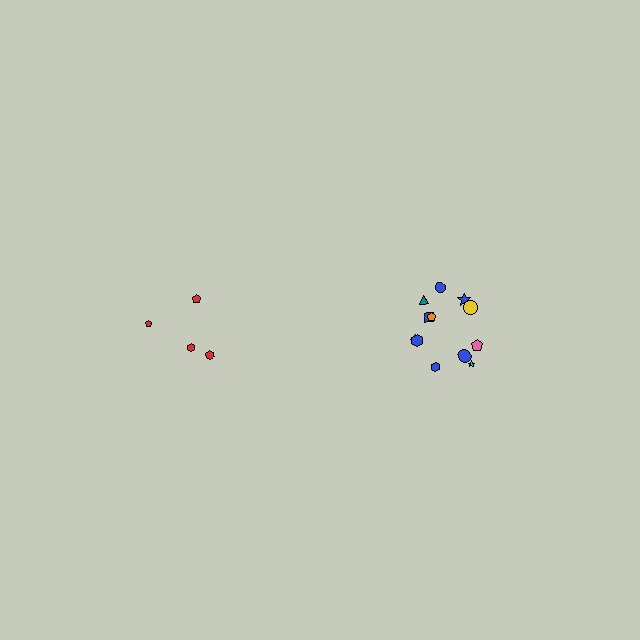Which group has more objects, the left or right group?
The right group.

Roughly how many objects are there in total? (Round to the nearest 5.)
Roughly 15 objects in total.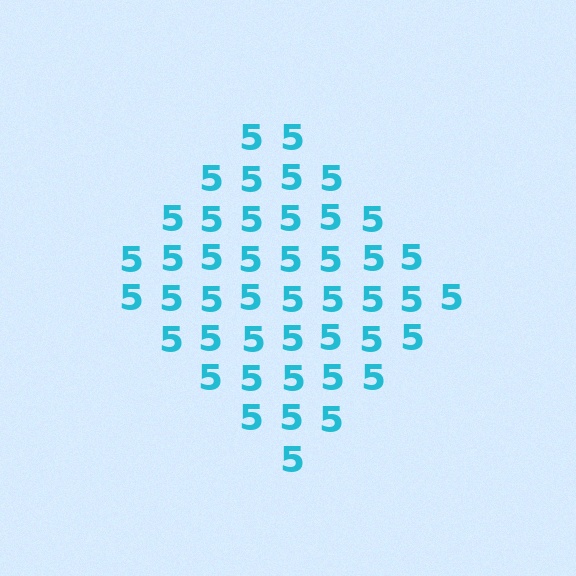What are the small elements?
The small elements are digit 5's.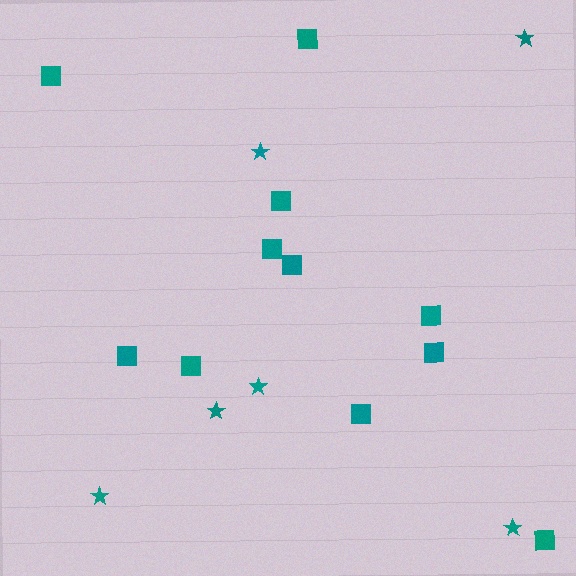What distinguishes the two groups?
There are 2 groups: one group of stars (6) and one group of squares (11).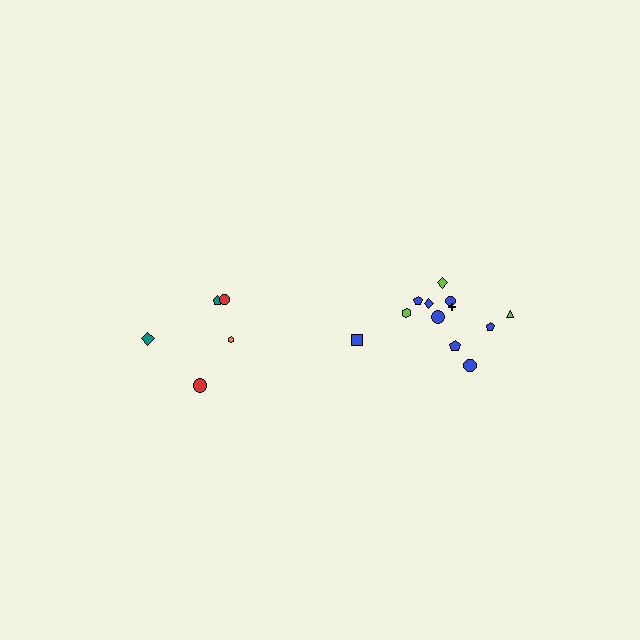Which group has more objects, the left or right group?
The right group.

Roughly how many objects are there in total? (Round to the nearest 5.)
Roughly 15 objects in total.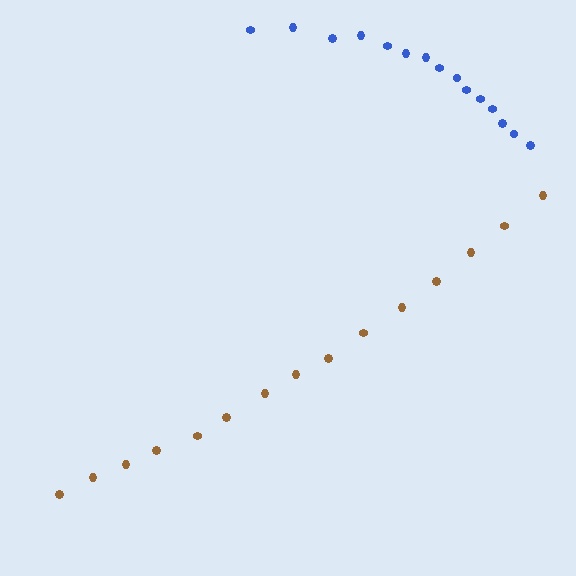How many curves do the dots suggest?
There are 2 distinct paths.